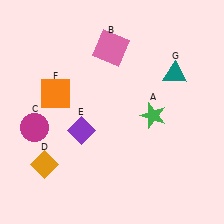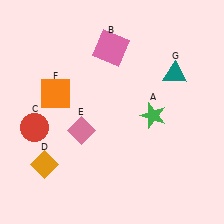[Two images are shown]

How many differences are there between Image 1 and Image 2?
There are 2 differences between the two images.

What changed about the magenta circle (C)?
In Image 1, C is magenta. In Image 2, it changed to red.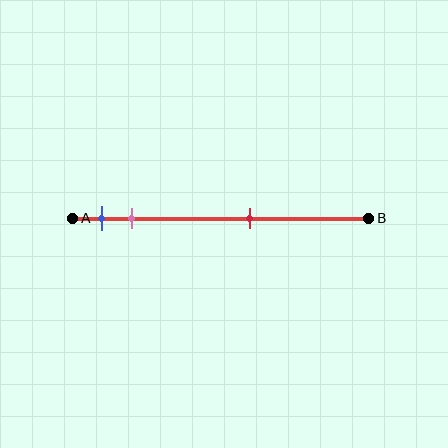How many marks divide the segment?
There are 3 marks dividing the segment.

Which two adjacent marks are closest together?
The blue and pink marks are the closest adjacent pair.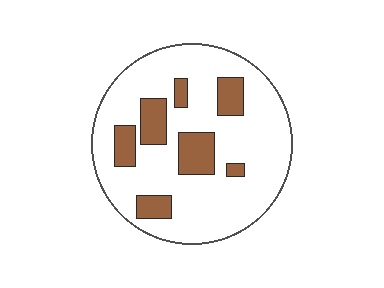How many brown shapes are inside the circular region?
7.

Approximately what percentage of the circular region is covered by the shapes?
Approximately 20%.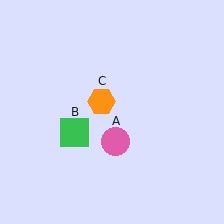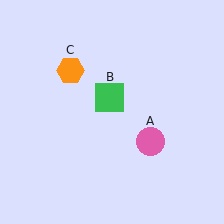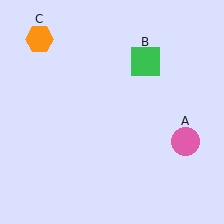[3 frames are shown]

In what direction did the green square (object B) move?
The green square (object B) moved up and to the right.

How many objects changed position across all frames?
3 objects changed position: pink circle (object A), green square (object B), orange hexagon (object C).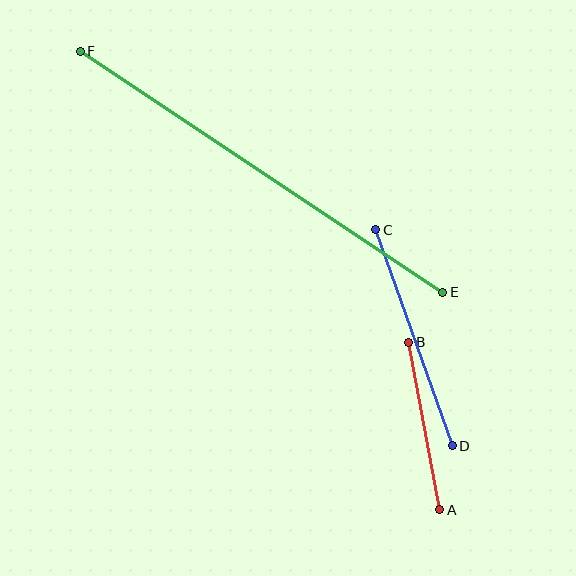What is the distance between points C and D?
The distance is approximately 229 pixels.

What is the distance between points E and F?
The distance is approximately 435 pixels.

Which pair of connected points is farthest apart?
Points E and F are farthest apart.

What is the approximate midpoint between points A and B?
The midpoint is at approximately (424, 426) pixels.